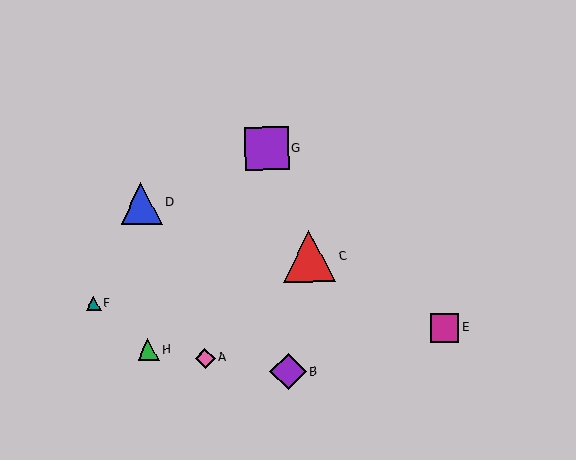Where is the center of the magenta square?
The center of the magenta square is at (444, 328).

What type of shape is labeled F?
Shape F is a teal triangle.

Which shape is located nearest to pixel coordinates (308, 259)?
The red triangle (labeled C) at (309, 256) is nearest to that location.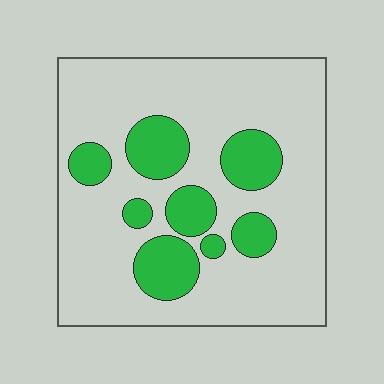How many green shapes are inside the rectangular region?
8.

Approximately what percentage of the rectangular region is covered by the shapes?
Approximately 20%.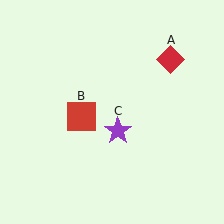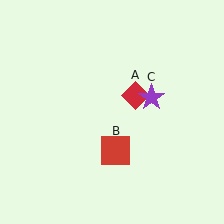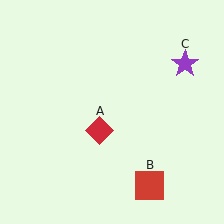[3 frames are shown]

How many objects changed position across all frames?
3 objects changed position: red diamond (object A), red square (object B), purple star (object C).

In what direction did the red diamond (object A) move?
The red diamond (object A) moved down and to the left.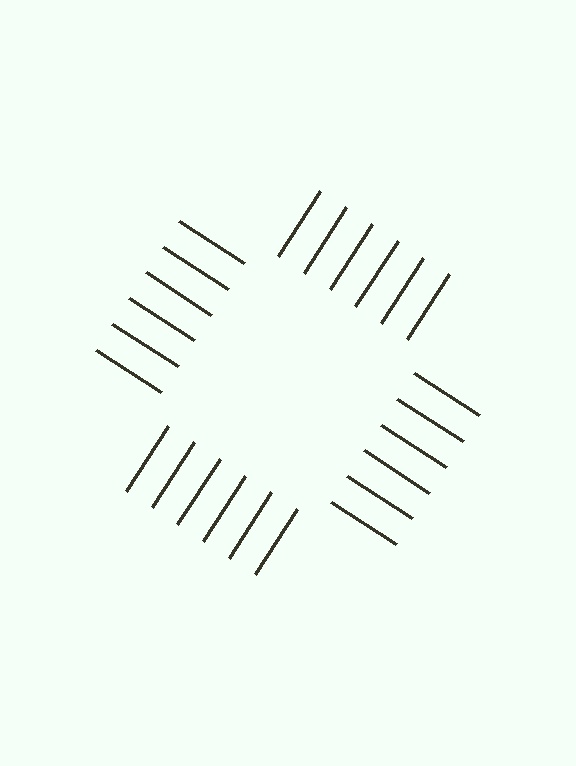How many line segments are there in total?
24 — 6 along each of the 4 edges.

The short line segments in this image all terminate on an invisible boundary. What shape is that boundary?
An illusory square — the line segments terminate on its edges but no continuous stroke is drawn.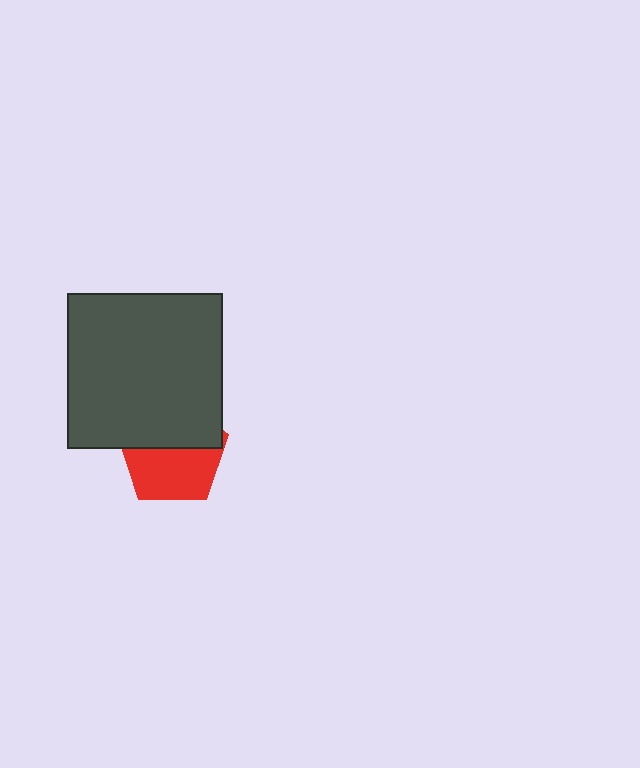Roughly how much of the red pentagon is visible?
About half of it is visible (roughly 53%).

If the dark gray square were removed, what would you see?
You would see the complete red pentagon.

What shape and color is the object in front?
The object in front is a dark gray square.